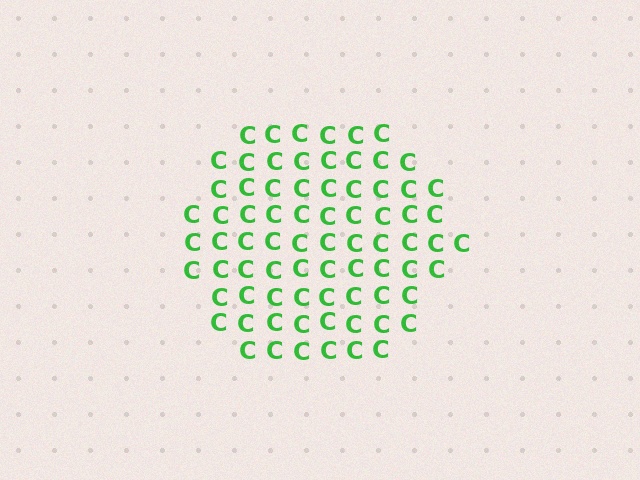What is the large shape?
The large shape is a hexagon.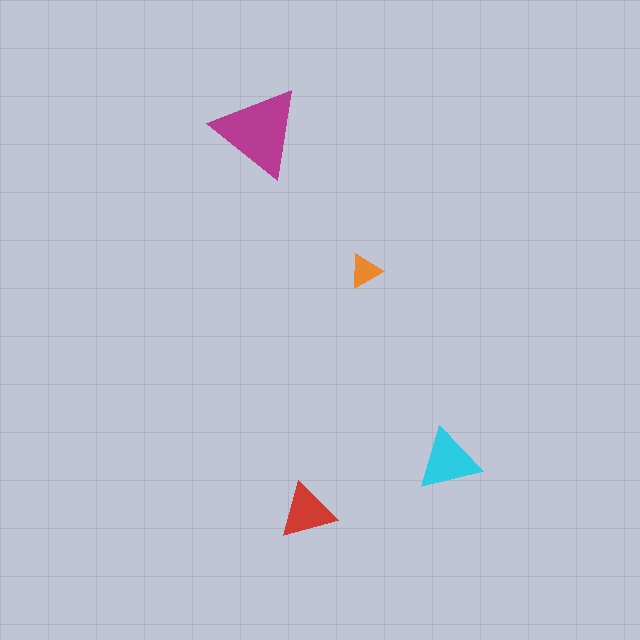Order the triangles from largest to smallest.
the magenta one, the cyan one, the red one, the orange one.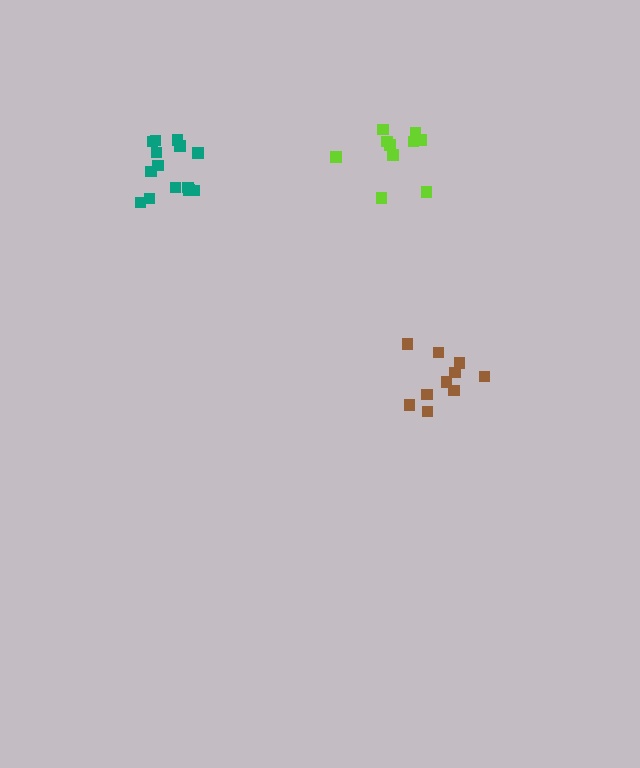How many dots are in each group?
Group 1: 14 dots, Group 2: 10 dots, Group 3: 10 dots (34 total).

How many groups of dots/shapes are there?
There are 3 groups.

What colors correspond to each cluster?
The clusters are colored: teal, brown, lime.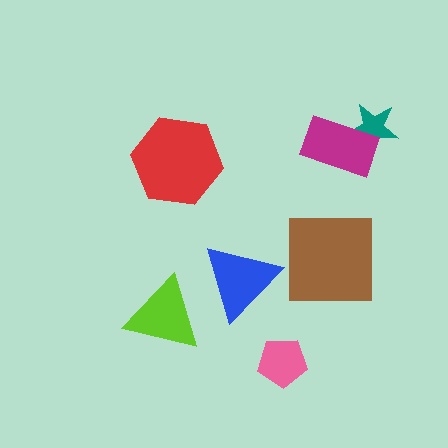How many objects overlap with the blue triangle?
0 objects overlap with the blue triangle.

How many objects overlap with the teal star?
1 object overlaps with the teal star.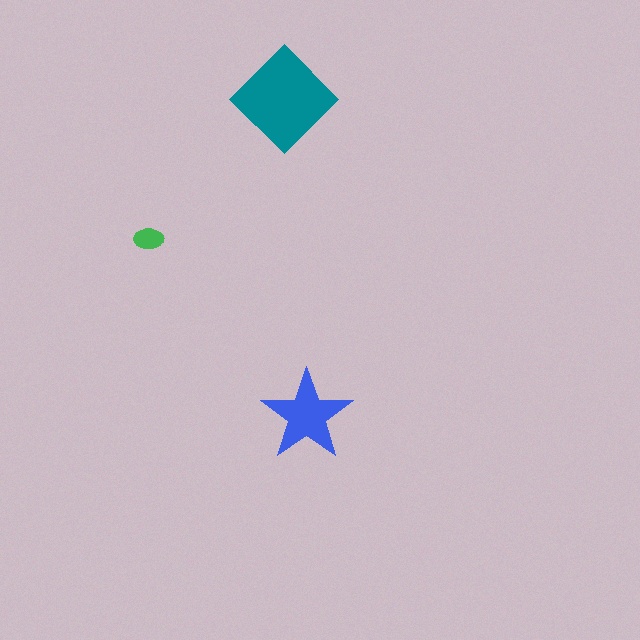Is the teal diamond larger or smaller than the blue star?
Larger.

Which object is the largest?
The teal diamond.